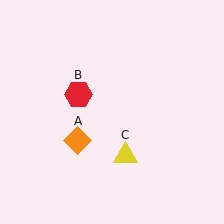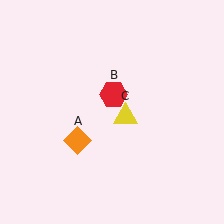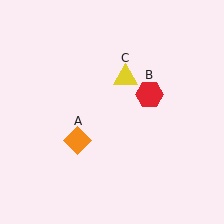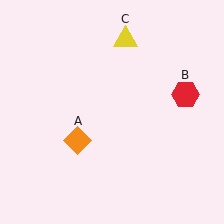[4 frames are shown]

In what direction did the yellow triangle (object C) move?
The yellow triangle (object C) moved up.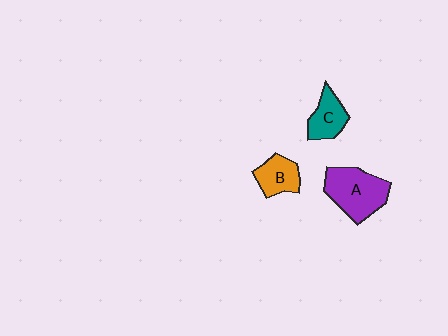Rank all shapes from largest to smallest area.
From largest to smallest: A (purple), C (teal), B (orange).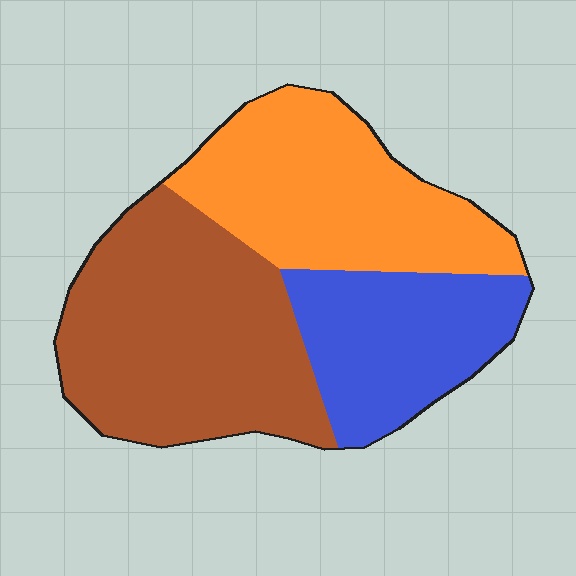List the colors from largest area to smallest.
From largest to smallest: brown, orange, blue.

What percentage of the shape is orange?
Orange takes up about one third (1/3) of the shape.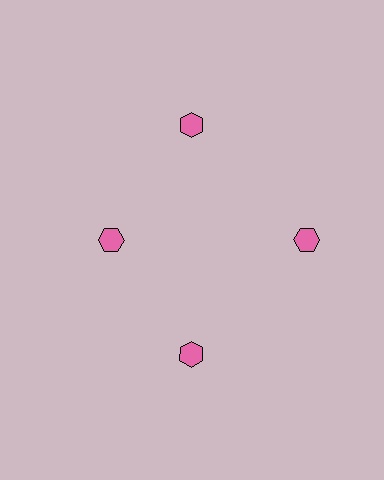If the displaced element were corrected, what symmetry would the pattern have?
It would have 4-fold rotational symmetry — the pattern would map onto itself every 90 degrees.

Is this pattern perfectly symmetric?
No. The 4 pink hexagons are arranged in a ring, but one element near the 9 o'clock position is pulled inward toward the center, breaking the 4-fold rotational symmetry.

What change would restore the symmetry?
The symmetry would be restored by moving it outward, back onto the ring so that all 4 hexagons sit at equal angles and equal distance from the center.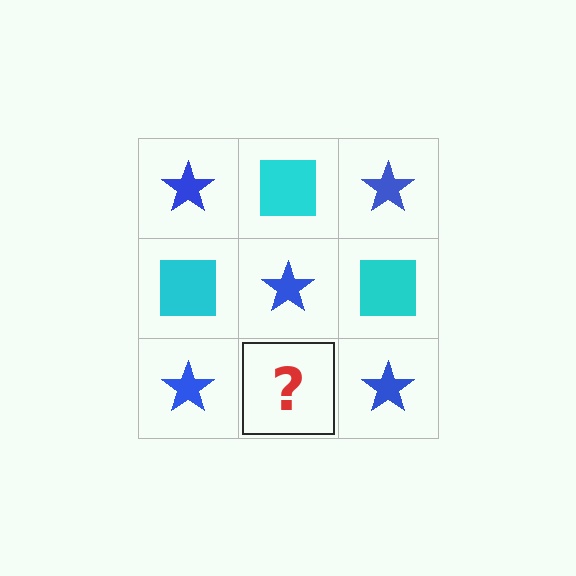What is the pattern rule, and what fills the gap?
The rule is that it alternates blue star and cyan square in a checkerboard pattern. The gap should be filled with a cyan square.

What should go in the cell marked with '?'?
The missing cell should contain a cyan square.